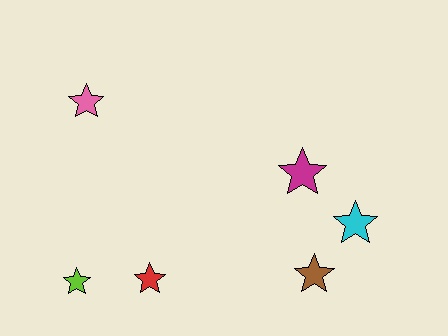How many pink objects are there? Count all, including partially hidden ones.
There is 1 pink object.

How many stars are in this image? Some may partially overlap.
There are 6 stars.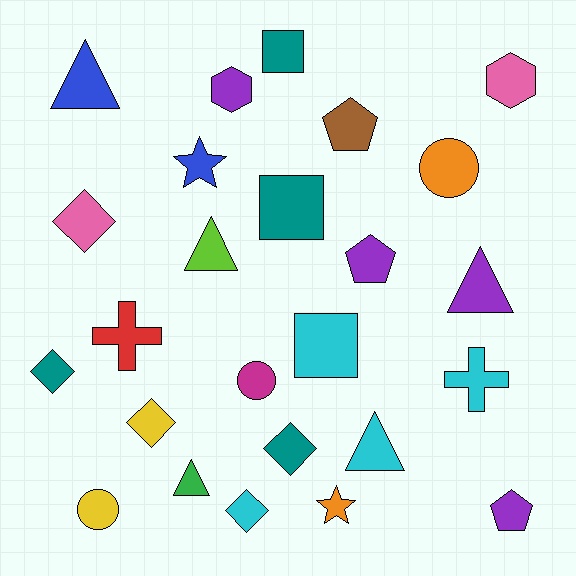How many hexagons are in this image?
There are 2 hexagons.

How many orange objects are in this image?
There are 2 orange objects.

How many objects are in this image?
There are 25 objects.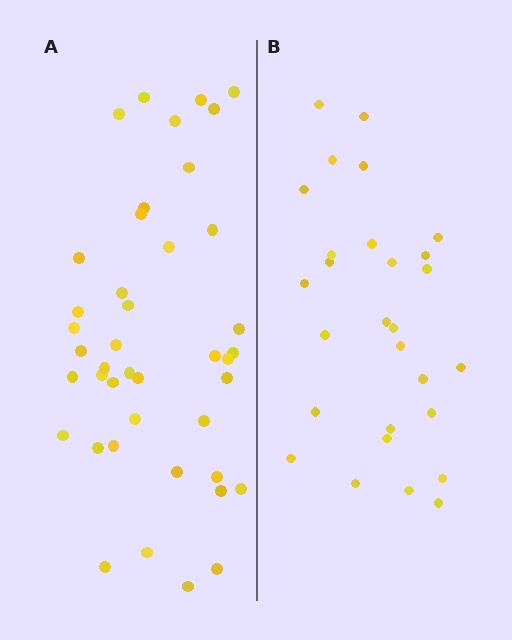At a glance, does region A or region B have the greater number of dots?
Region A (the left region) has more dots.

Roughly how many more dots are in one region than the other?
Region A has approximately 15 more dots than region B.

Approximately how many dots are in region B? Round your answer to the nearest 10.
About 30 dots. (The exact count is 28, which rounds to 30.)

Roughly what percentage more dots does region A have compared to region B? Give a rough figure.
About 50% more.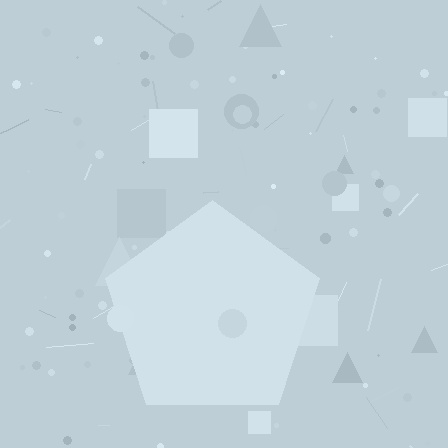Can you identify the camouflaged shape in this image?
The camouflaged shape is a pentagon.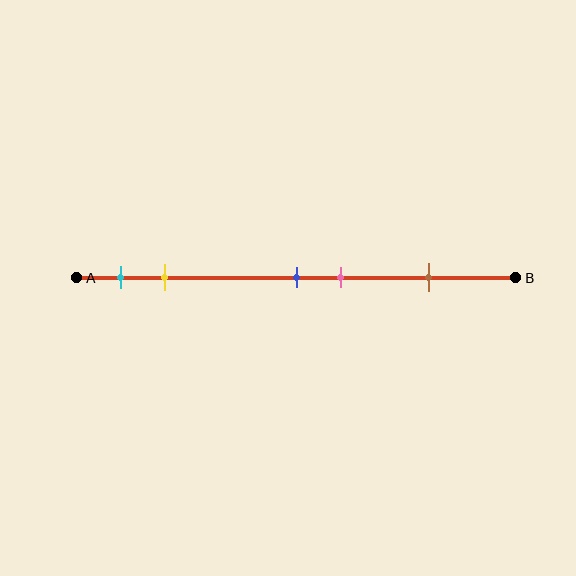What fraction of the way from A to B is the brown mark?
The brown mark is approximately 80% (0.8) of the way from A to B.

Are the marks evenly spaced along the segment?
No, the marks are not evenly spaced.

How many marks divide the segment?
There are 5 marks dividing the segment.